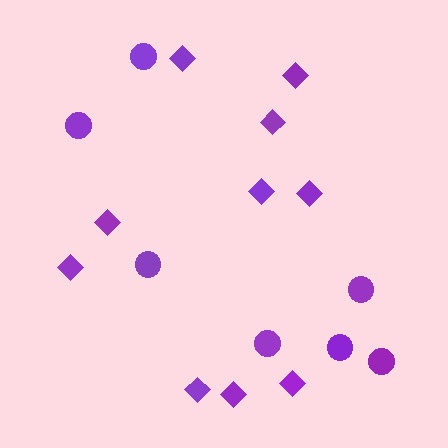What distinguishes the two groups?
There are 2 groups: one group of circles (7) and one group of diamonds (10).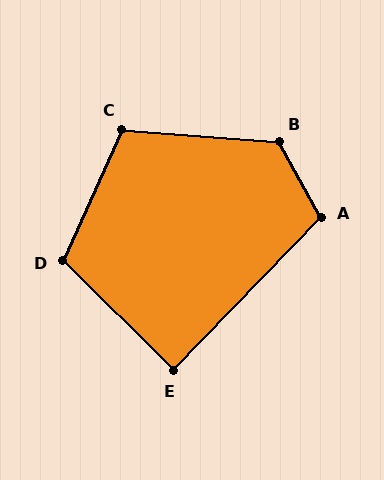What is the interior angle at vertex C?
Approximately 110 degrees (obtuse).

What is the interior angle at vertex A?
Approximately 107 degrees (obtuse).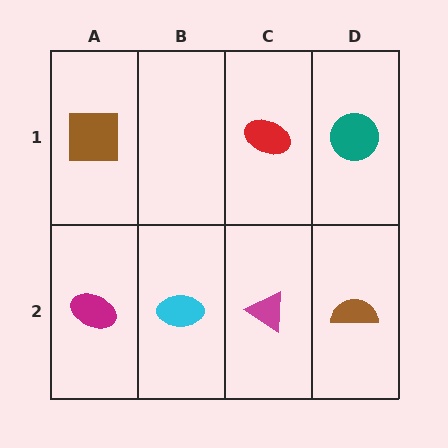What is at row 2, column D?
A brown semicircle.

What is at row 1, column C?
A red ellipse.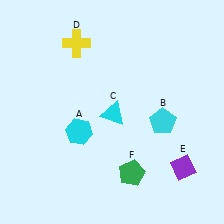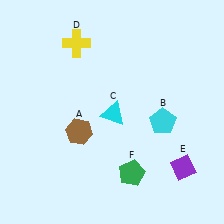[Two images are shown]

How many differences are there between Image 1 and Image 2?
There is 1 difference between the two images.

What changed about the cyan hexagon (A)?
In Image 1, A is cyan. In Image 2, it changed to brown.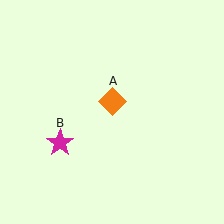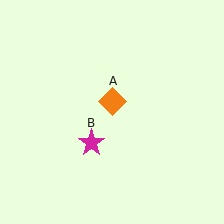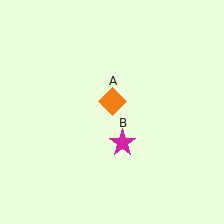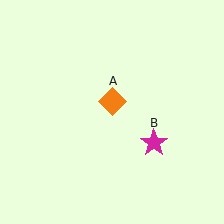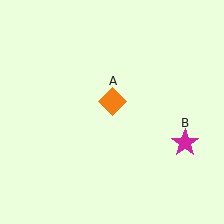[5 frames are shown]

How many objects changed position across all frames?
1 object changed position: magenta star (object B).